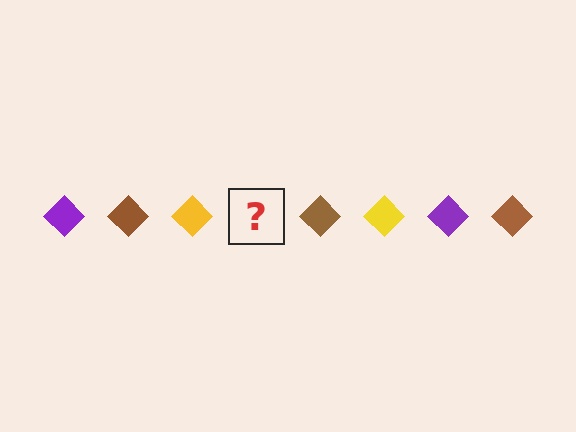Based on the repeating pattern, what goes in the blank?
The blank should be a purple diamond.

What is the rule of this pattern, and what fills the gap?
The rule is that the pattern cycles through purple, brown, yellow diamonds. The gap should be filled with a purple diamond.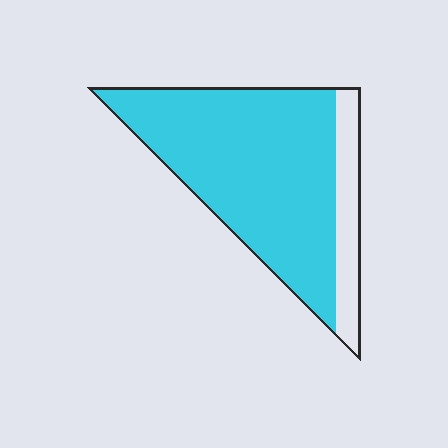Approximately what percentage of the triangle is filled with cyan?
Approximately 85%.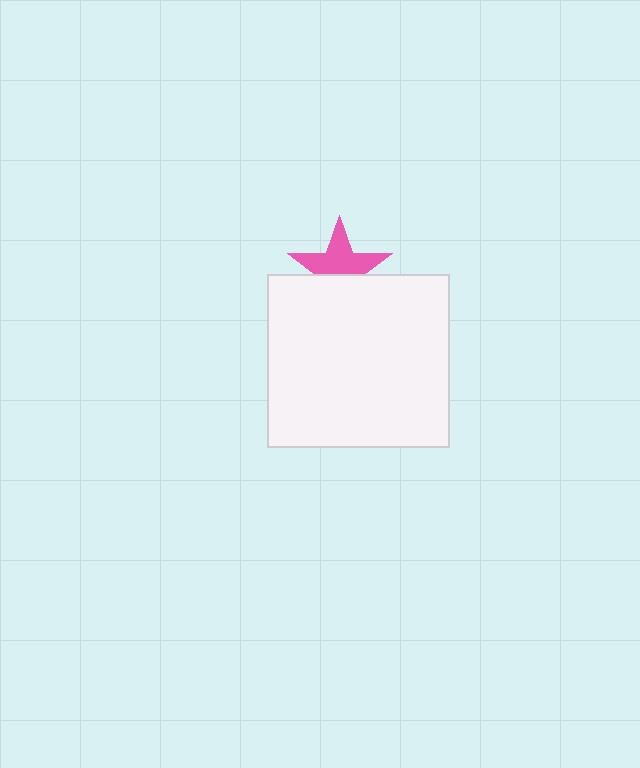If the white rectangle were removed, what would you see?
You would see the complete pink star.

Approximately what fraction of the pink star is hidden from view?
Roughly 42% of the pink star is hidden behind the white rectangle.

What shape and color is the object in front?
The object in front is a white rectangle.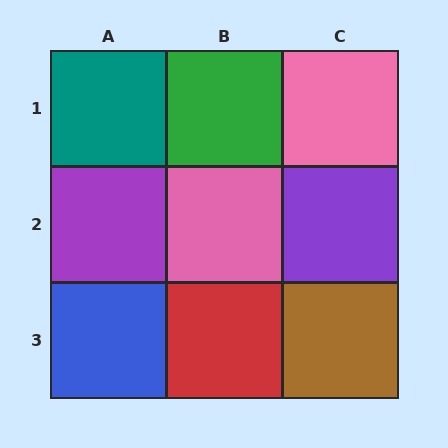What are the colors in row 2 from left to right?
Purple, pink, purple.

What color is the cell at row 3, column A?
Blue.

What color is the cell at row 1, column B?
Green.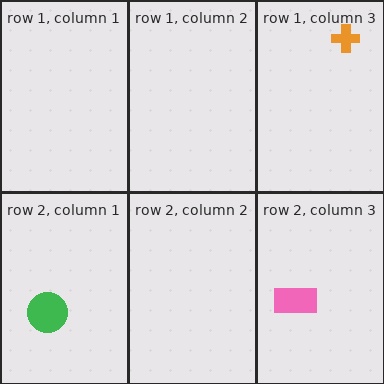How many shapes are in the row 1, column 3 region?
1.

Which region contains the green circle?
The row 2, column 1 region.